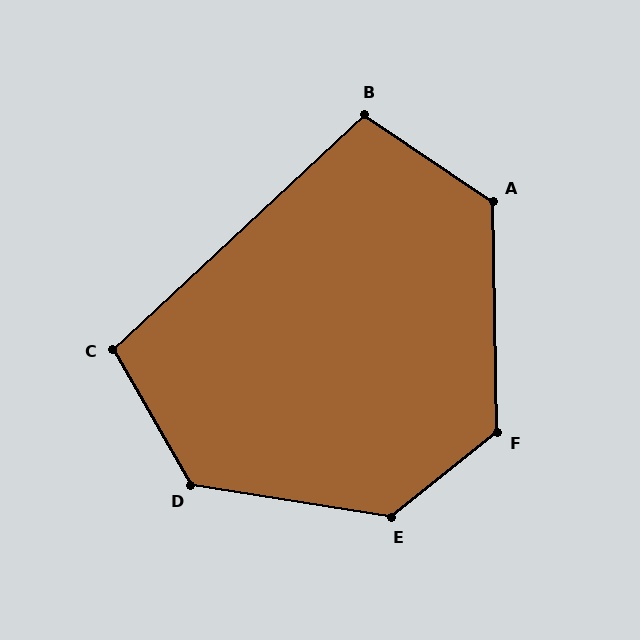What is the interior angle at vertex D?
Approximately 129 degrees (obtuse).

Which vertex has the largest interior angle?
E, at approximately 132 degrees.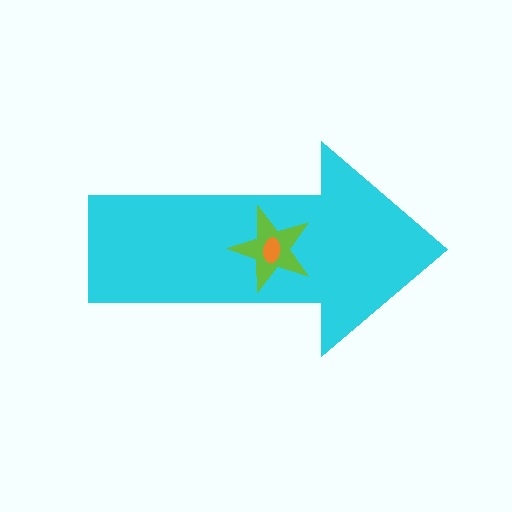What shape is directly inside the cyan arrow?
The lime star.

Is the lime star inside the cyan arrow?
Yes.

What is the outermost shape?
The cyan arrow.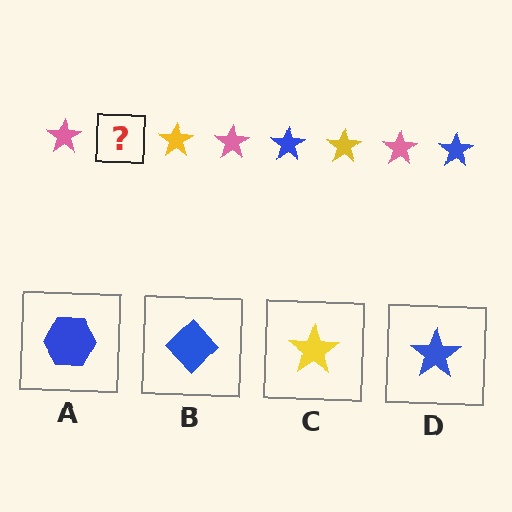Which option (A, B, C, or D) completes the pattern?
D.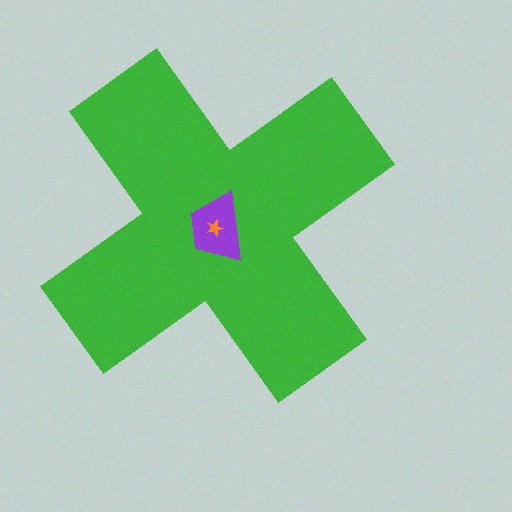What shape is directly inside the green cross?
The purple trapezoid.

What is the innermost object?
The orange star.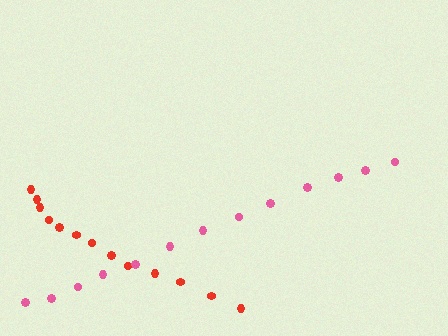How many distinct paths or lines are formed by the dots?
There are 2 distinct paths.